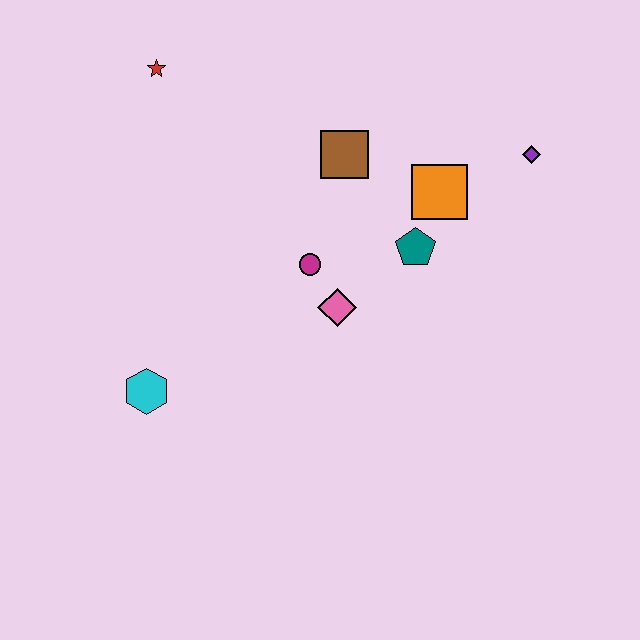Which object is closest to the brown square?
The orange square is closest to the brown square.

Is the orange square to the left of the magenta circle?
No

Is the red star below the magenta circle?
No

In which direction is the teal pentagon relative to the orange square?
The teal pentagon is below the orange square.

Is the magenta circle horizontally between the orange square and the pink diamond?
No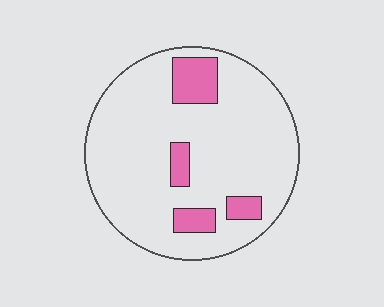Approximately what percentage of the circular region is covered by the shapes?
Approximately 15%.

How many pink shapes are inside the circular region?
4.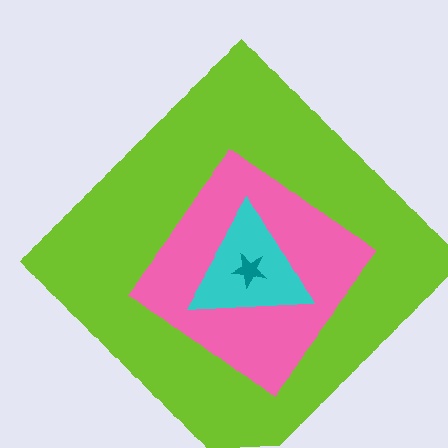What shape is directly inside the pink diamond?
The cyan triangle.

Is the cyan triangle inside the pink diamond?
Yes.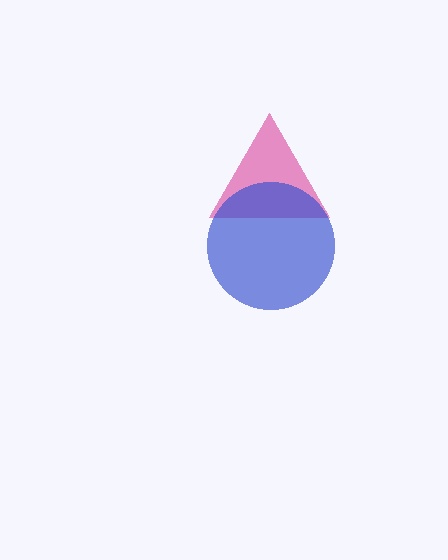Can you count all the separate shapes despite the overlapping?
Yes, there are 2 separate shapes.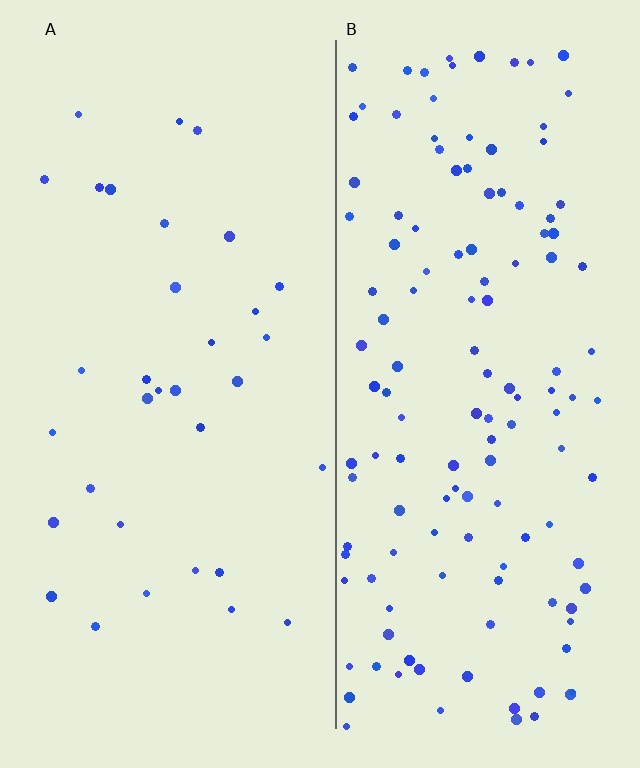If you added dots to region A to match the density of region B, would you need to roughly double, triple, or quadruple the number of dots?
Approximately quadruple.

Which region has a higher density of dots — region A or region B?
B (the right).